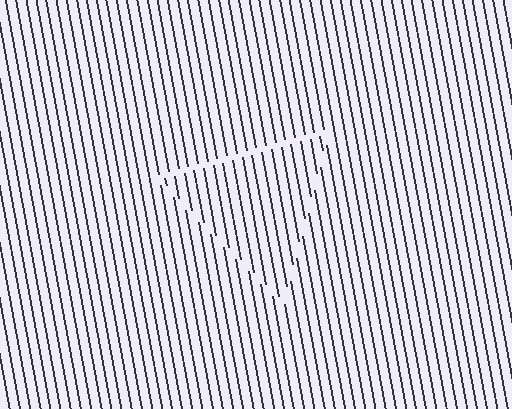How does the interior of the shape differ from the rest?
The interior of the shape contains the same grating, shifted by half a period — the contour is defined by the phase discontinuity where line-ends from the inner and outer gratings abut.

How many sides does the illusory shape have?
3 sides — the line-ends trace a triangle.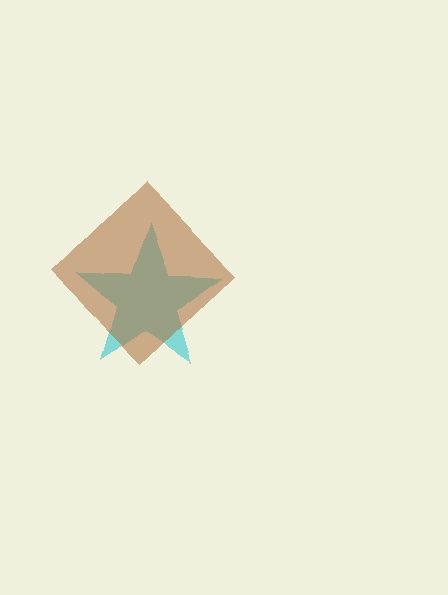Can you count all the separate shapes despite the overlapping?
Yes, there are 2 separate shapes.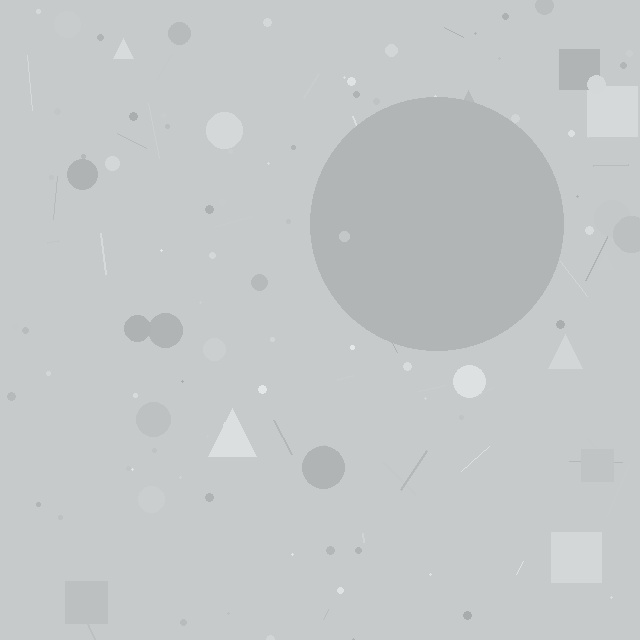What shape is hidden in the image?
A circle is hidden in the image.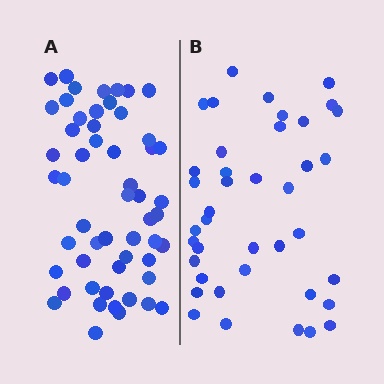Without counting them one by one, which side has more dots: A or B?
Region A (the left region) has more dots.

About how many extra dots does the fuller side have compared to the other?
Region A has approximately 15 more dots than region B.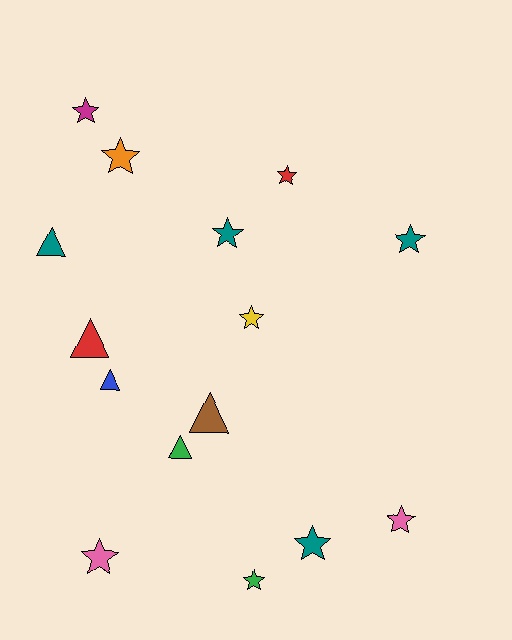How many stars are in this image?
There are 10 stars.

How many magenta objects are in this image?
There is 1 magenta object.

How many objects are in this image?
There are 15 objects.